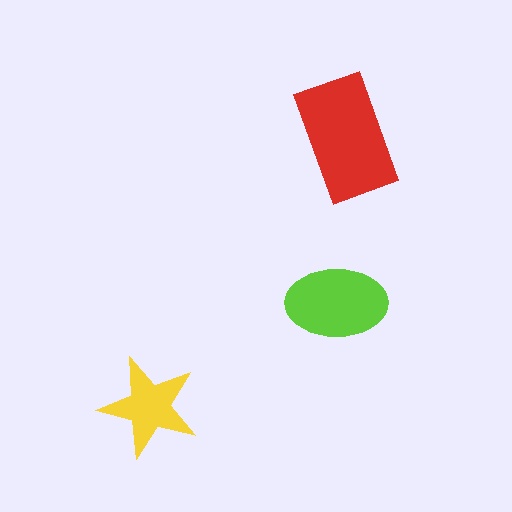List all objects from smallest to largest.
The yellow star, the lime ellipse, the red rectangle.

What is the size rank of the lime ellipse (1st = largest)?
2nd.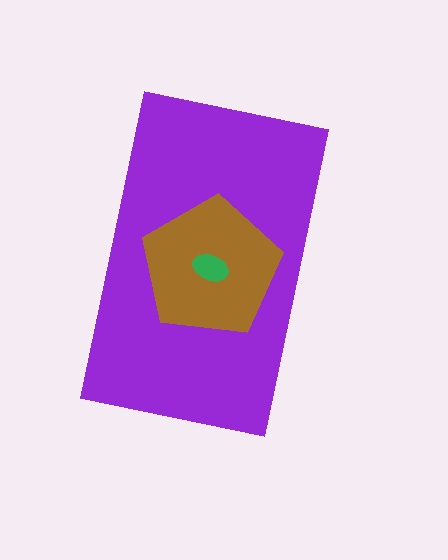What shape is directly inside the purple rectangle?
The brown pentagon.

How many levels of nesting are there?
3.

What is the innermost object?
The green ellipse.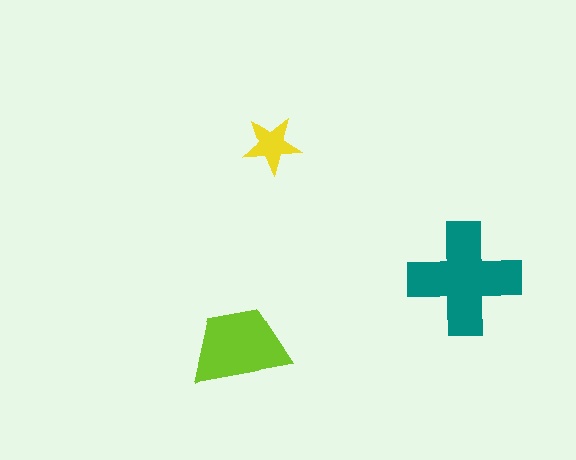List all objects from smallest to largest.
The yellow star, the lime trapezoid, the teal cross.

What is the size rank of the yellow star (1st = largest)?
3rd.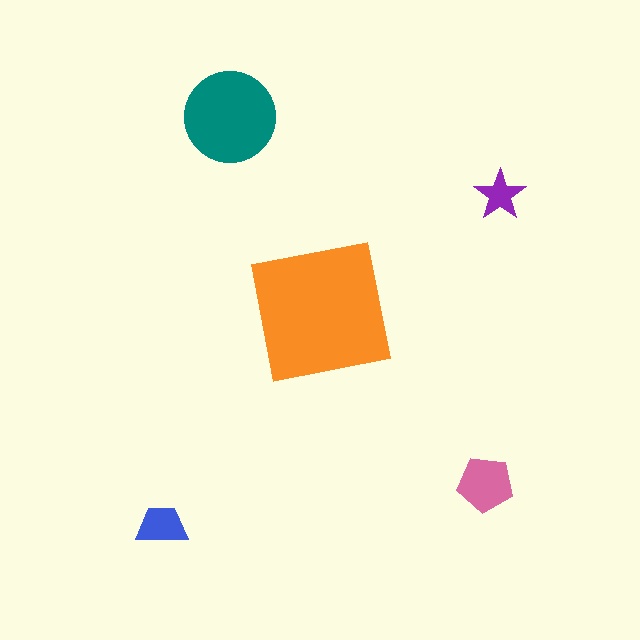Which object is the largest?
The orange square.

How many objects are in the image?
There are 5 objects in the image.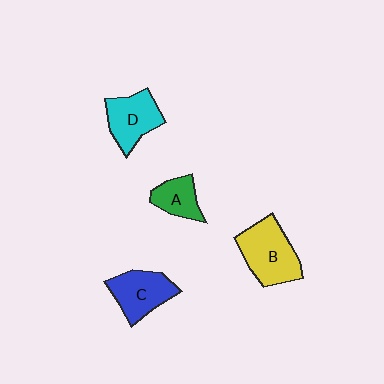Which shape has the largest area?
Shape B (yellow).